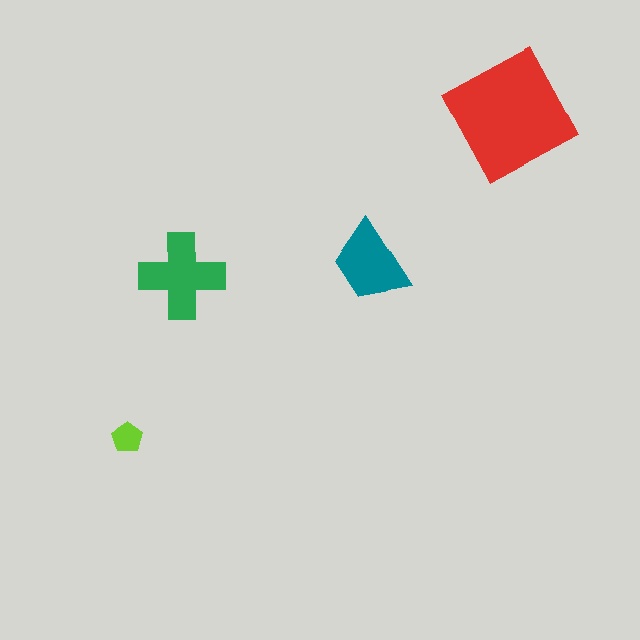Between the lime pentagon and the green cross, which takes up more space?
The green cross.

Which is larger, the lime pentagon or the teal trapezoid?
The teal trapezoid.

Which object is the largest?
The red square.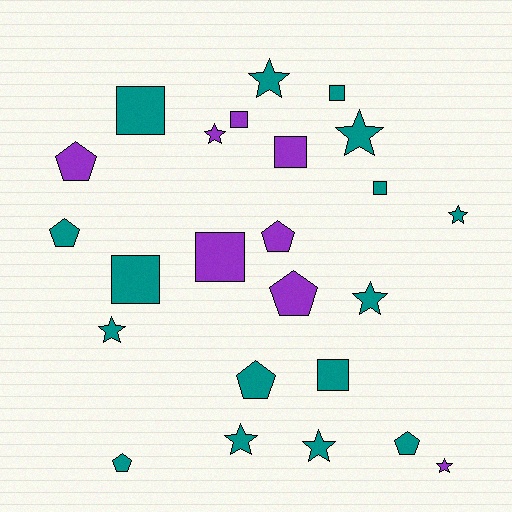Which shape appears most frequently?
Star, with 9 objects.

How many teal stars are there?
There are 7 teal stars.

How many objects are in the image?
There are 24 objects.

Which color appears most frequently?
Teal, with 16 objects.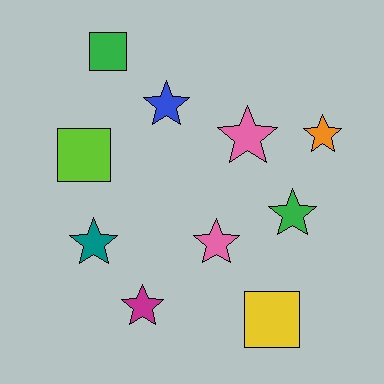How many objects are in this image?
There are 10 objects.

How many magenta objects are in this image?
There is 1 magenta object.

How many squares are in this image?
There are 3 squares.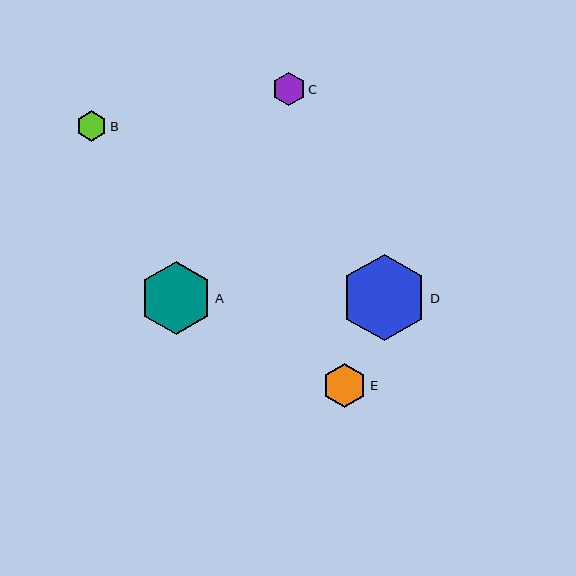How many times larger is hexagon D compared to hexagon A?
Hexagon D is approximately 1.2 times the size of hexagon A.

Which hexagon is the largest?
Hexagon D is the largest with a size of approximately 87 pixels.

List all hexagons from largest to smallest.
From largest to smallest: D, A, E, C, B.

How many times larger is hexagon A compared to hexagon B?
Hexagon A is approximately 2.4 times the size of hexagon B.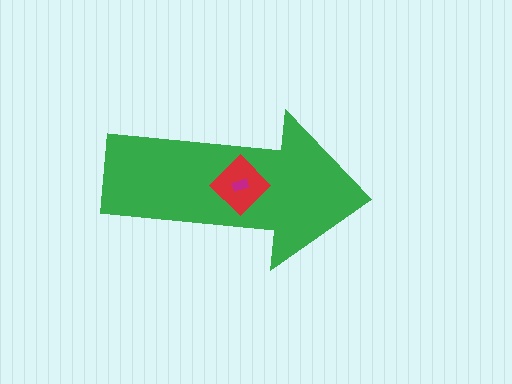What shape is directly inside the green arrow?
The red diamond.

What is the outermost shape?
The green arrow.